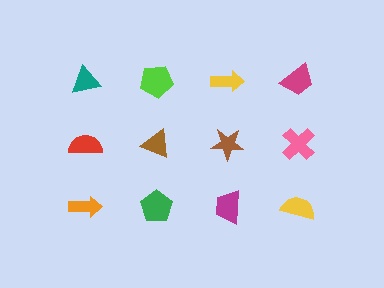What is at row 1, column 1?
A teal triangle.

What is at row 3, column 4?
A yellow semicircle.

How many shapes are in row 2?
4 shapes.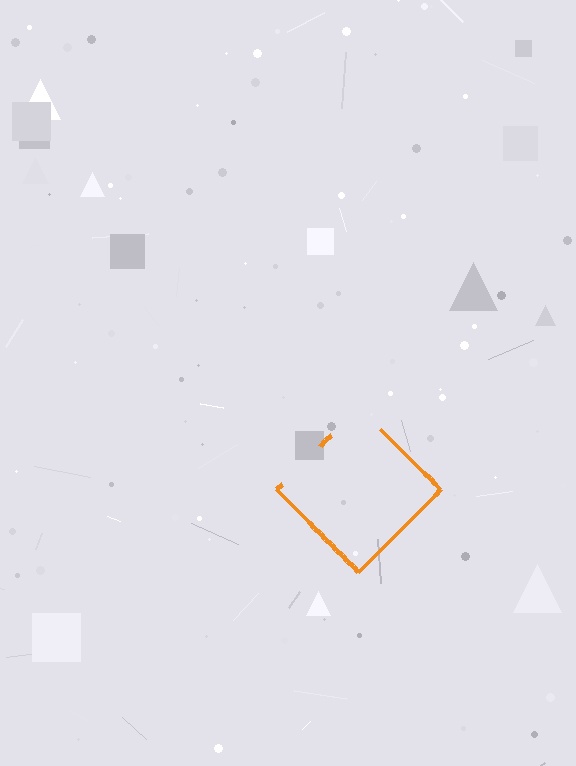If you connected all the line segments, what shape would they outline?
They would outline a diamond.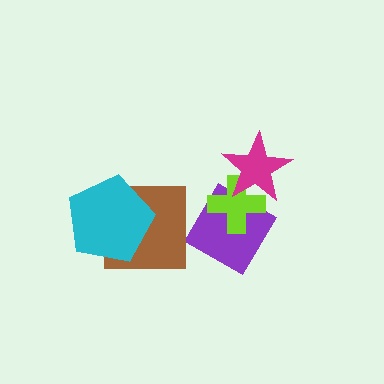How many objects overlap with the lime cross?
2 objects overlap with the lime cross.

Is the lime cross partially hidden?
Yes, it is partially covered by another shape.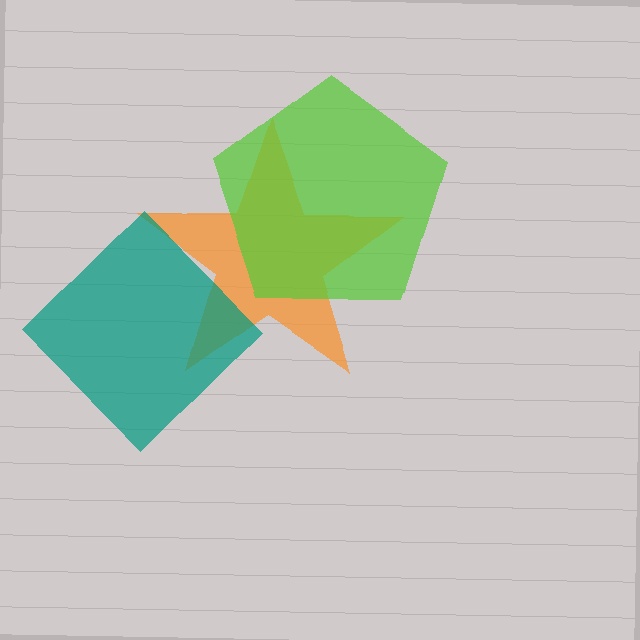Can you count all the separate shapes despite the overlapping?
Yes, there are 3 separate shapes.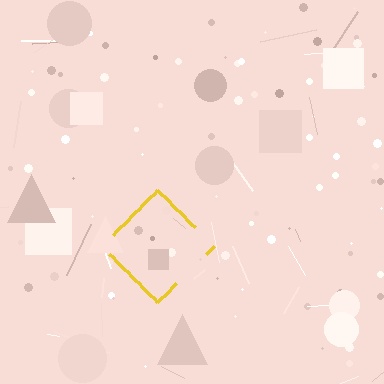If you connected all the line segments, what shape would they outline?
They would outline a diamond.